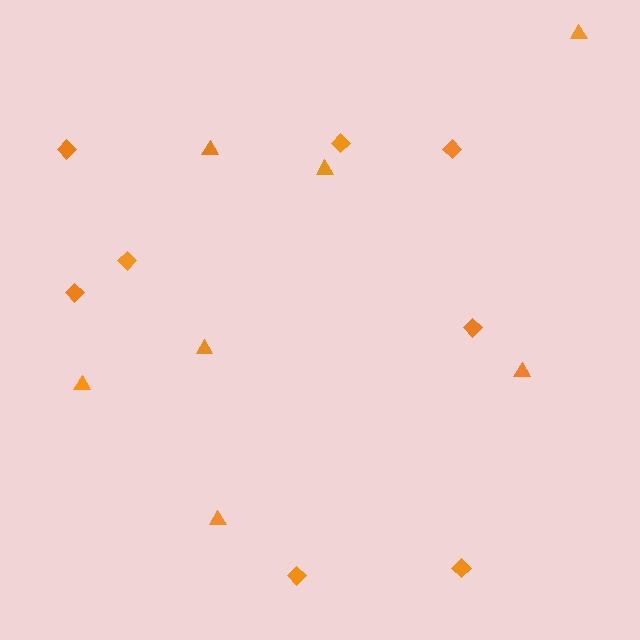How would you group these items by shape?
There are 2 groups: one group of triangles (7) and one group of diamonds (8).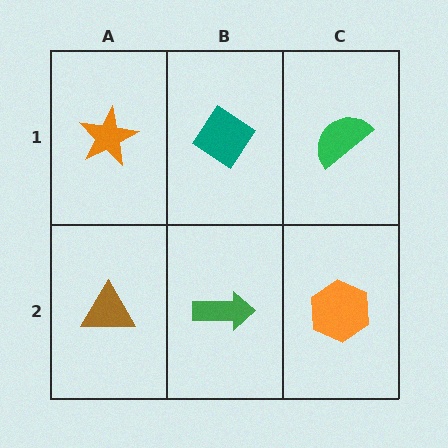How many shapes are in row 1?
3 shapes.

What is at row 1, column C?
A green semicircle.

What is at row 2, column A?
A brown triangle.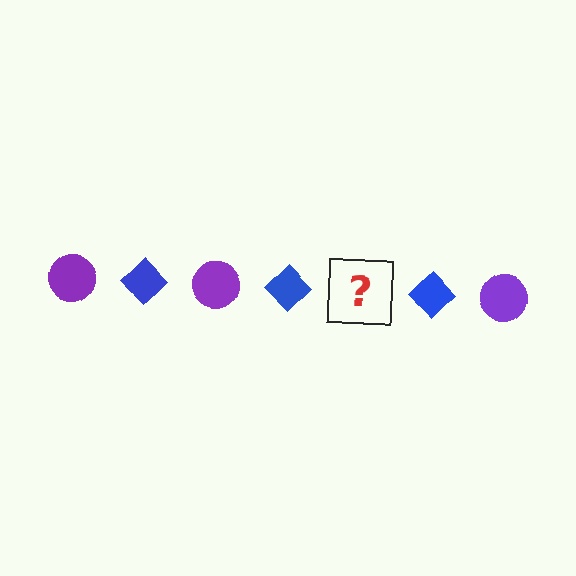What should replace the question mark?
The question mark should be replaced with a purple circle.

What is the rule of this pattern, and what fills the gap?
The rule is that the pattern alternates between purple circle and blue diamond. The gap should be filled with a purple circle.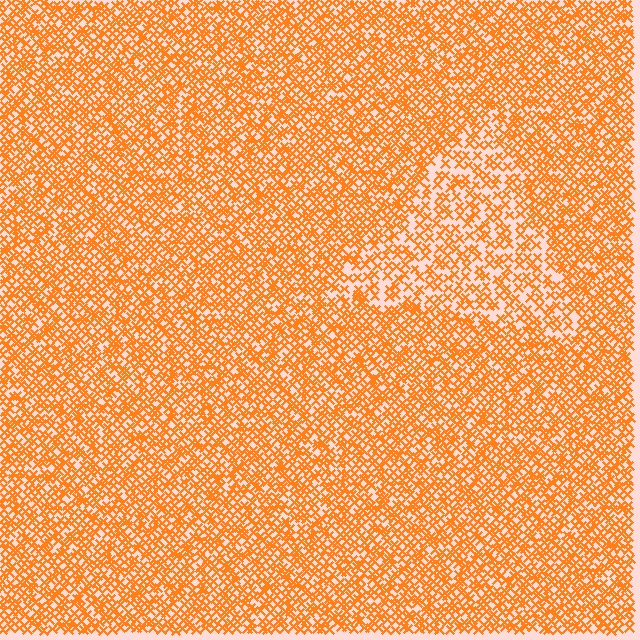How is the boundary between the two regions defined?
The boundary is defined by a change in element density (approximately 1.7x ratio). All elements are the same color, size, and shape.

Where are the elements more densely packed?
The elements are more densely packed outside the triangle boundary.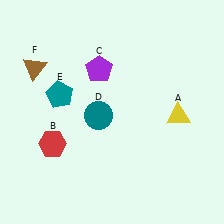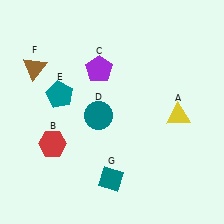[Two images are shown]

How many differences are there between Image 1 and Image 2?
There is 1 difference between the two images.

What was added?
A teal diamond (G) was added in Image 2.